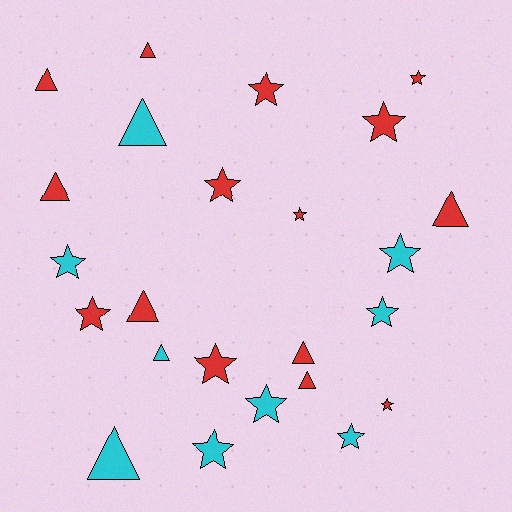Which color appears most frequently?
Red, with 15 objects.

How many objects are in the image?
There are 24 objects.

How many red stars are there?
There are 8 red stars.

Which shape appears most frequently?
Star, with 14 objects.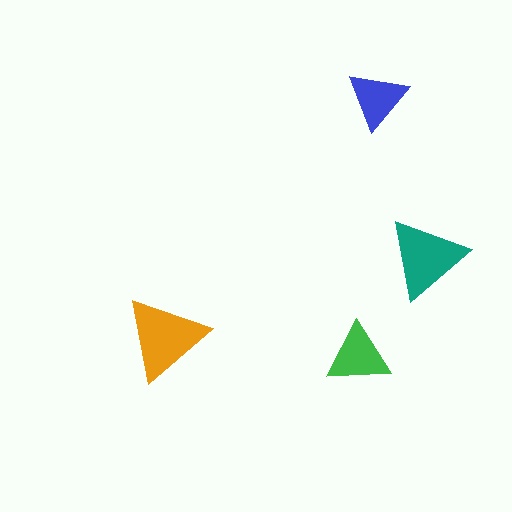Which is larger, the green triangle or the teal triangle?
The teal one.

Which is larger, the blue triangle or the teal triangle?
The teal one.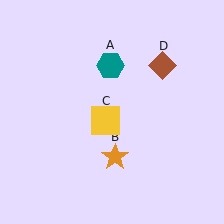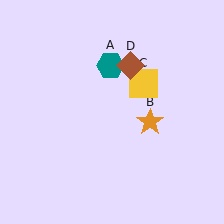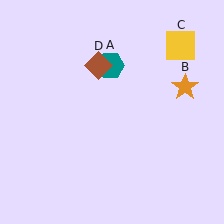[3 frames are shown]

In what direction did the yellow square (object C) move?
The yellow square (object C) moved up and to the right.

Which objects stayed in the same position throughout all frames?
Teal hexagon (object A) remained stationary.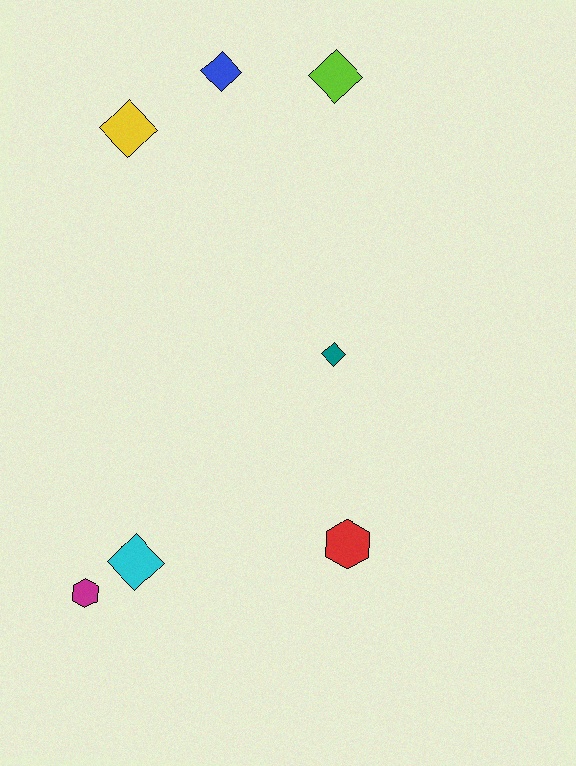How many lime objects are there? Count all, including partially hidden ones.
There is 1 lime object.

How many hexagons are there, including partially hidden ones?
There are 2 hexagons.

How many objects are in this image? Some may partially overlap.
There are 7 objects.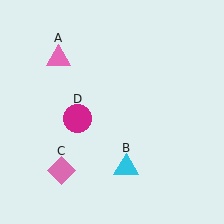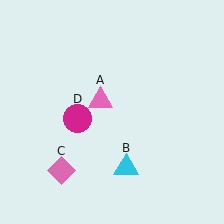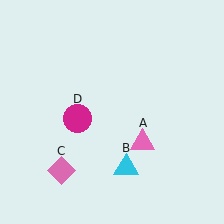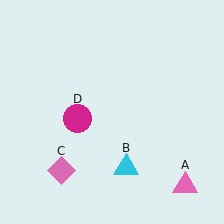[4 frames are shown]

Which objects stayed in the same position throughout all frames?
Cyan triangle (object B) and pink diamond (object C) and magenta circle (object D) remained stationary.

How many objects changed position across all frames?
1 object changed position: pink triangle (object A).